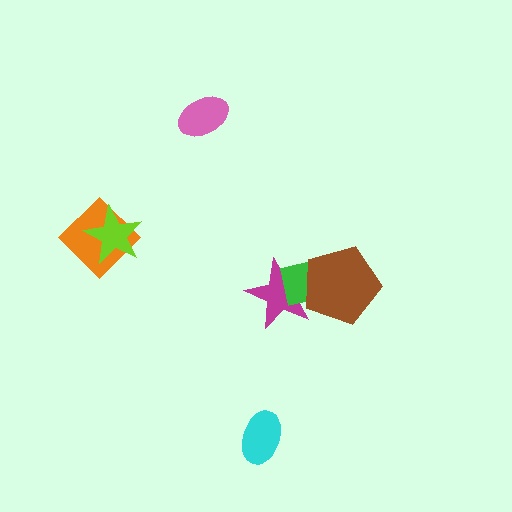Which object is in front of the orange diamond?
The lime star is in front of the orange diamond.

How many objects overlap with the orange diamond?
1 object overlaps with the orange diamond.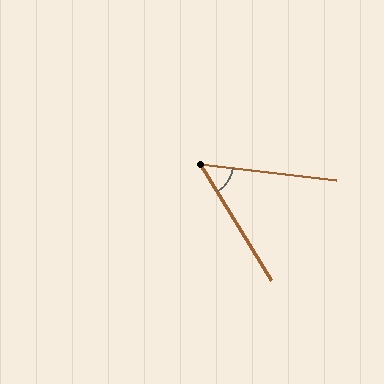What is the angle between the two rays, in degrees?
Approximately 52 degrees.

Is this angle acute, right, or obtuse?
It is acute.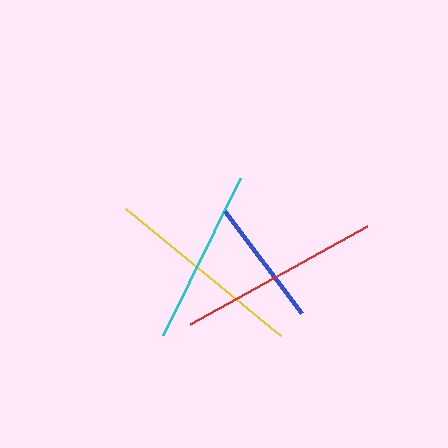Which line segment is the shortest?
The blue line is the shortest at approximately 128 pixels.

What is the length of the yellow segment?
The yellow segment is approximately 201 pixels long.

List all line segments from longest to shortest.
From longest to shortest: red, yellow, cyan, blue.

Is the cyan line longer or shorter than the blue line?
The cyan line is longer than the blue line.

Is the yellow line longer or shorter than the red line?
The red line is longer than the yellow line.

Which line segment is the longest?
The red line is the longest at approximately 202 pixels.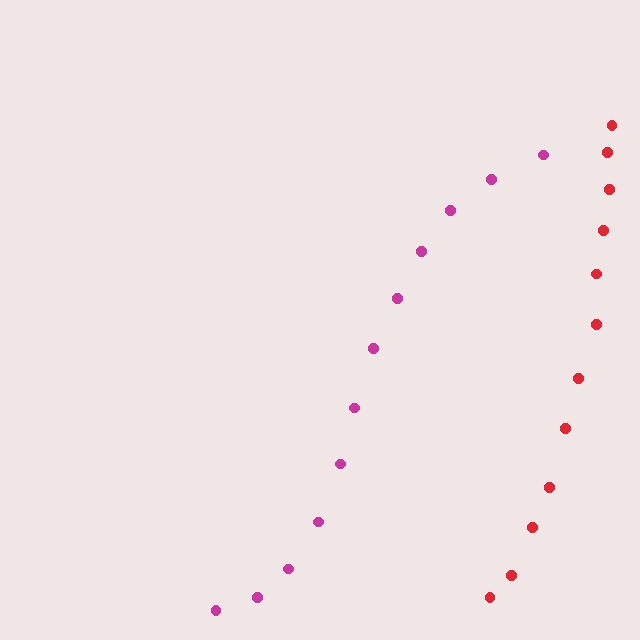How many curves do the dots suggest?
There are 2 distinct paths.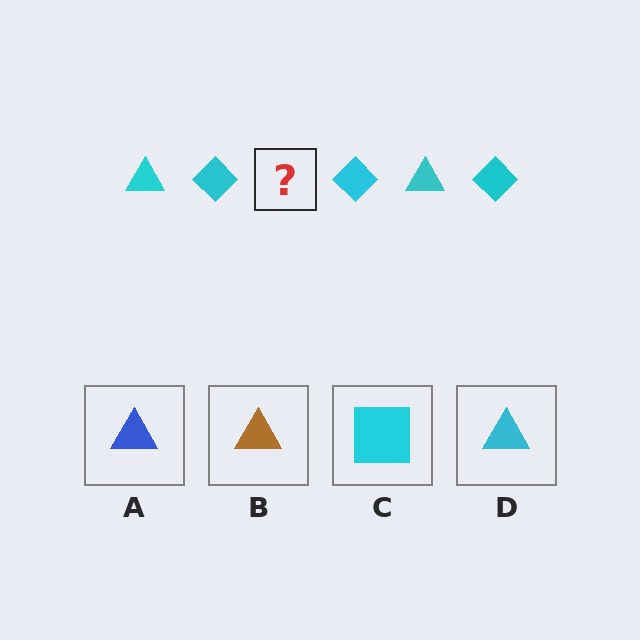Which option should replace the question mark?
Option D.